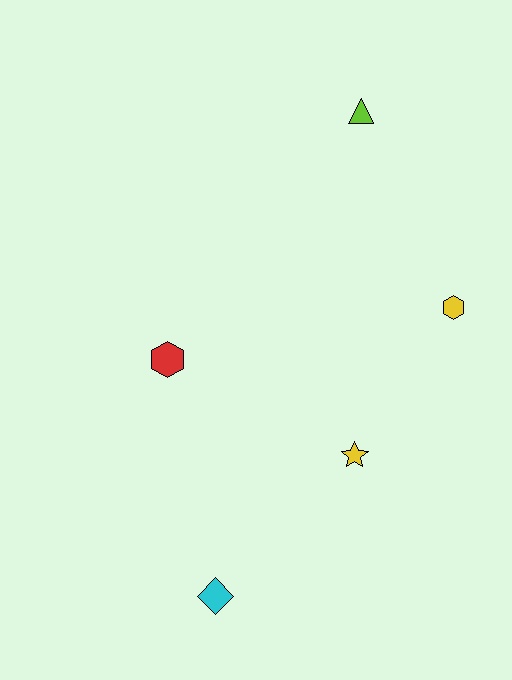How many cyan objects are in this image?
There is 1 cyan object.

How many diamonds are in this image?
There is 1 diamond.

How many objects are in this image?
There are 5 objects.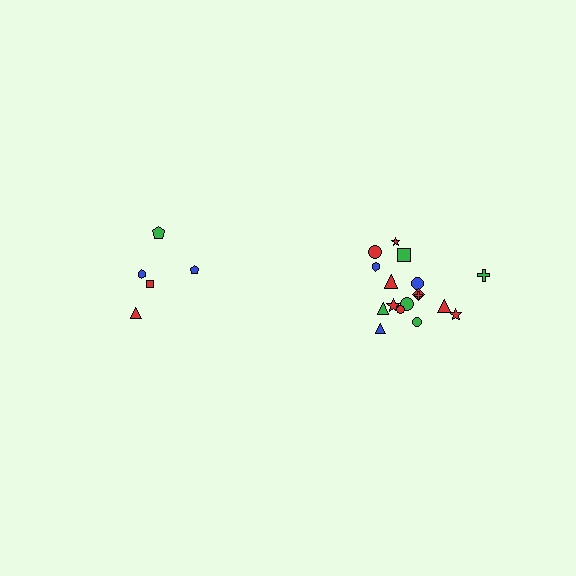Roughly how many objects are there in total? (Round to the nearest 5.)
Roughly 25 objects in total.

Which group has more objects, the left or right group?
The right group.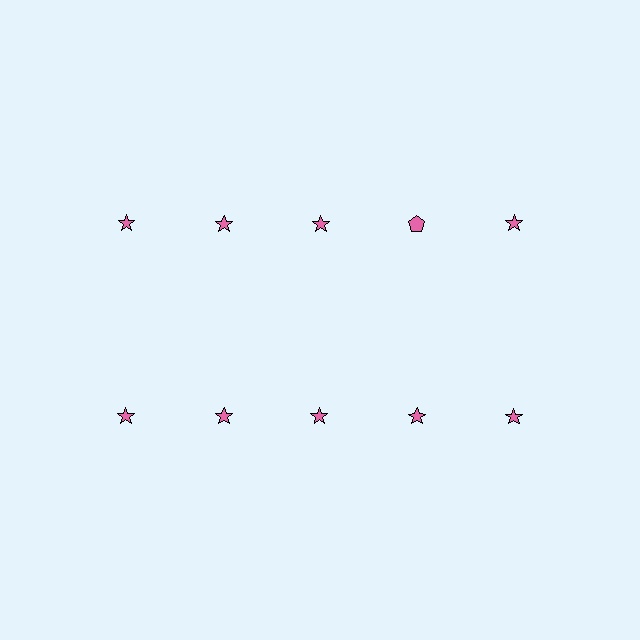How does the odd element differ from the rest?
It has a different shape: pentagon instead of star.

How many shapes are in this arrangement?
There are 10 shapes arranged in a grid pattern.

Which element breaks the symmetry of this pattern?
The pink pentagon in the top row, second from right column breaks the symmetry. All other shapes are pink stars.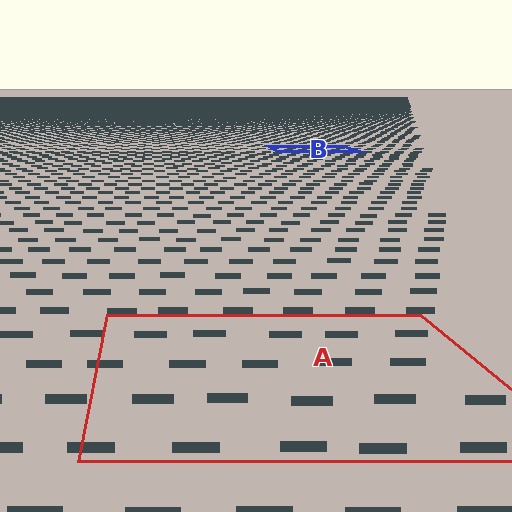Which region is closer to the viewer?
Region A is closer. The texture elements there are larger and more spread out.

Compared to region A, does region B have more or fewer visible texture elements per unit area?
Region B has more texture elements per unit area — they are packed more densely because it is farther away.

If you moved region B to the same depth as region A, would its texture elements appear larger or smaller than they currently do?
They would appear larger. At a closer depth, the same texture elements are projected at a bigger on-screen size.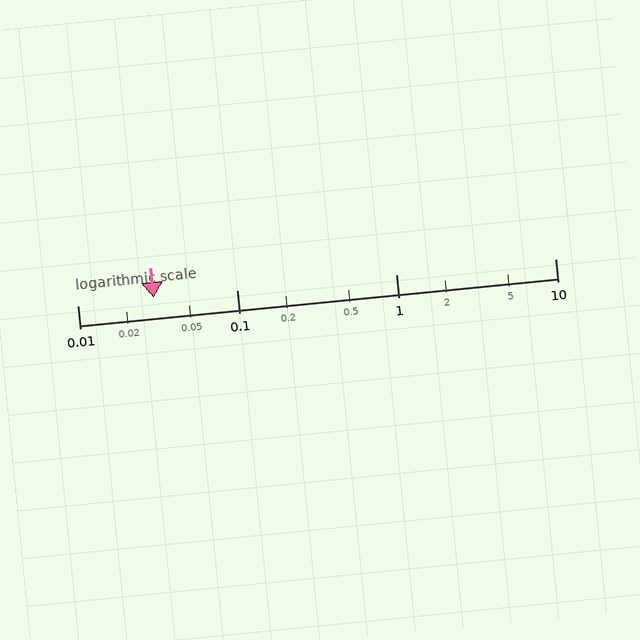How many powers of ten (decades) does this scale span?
The scale spans 3 decades, from 0.01 to 10.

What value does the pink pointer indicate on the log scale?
The pointer indicates approximately 0.03.